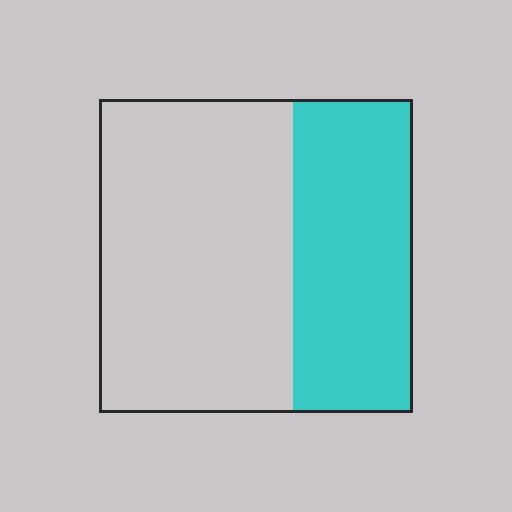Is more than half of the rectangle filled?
No.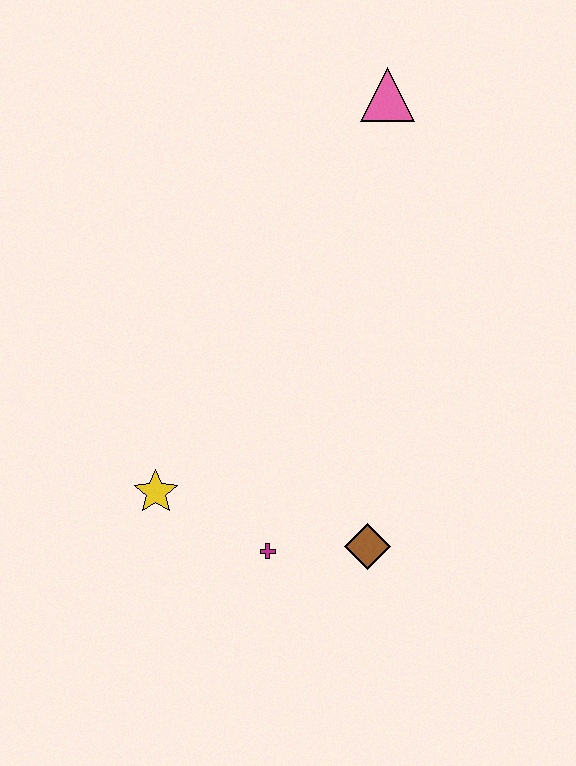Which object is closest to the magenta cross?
The brown diamond is closest to the magenta cross.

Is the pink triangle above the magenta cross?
Yes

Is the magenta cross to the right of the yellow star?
Yes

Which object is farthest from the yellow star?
The pink triangle is farthest from the yellow star.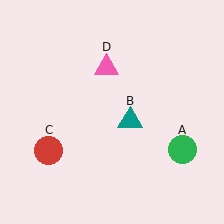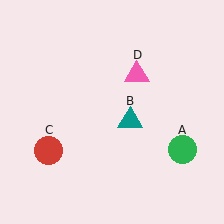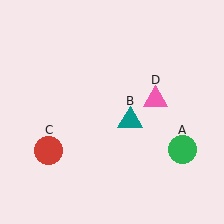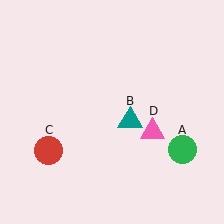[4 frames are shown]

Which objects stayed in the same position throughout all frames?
Green circle (object A) and teal triangle (object B) and red circle (object C) remained stationary.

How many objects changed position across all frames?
1 object changed position: pink triangle (object D).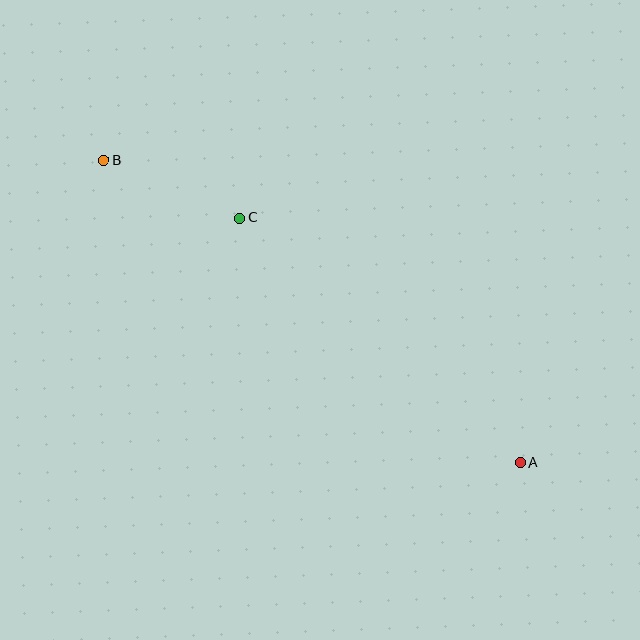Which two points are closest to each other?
Points B and C are closest to each other.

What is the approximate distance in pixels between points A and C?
The distance between A and C is approximately 372 pixels.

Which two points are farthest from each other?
Points A and B are farthest from each other.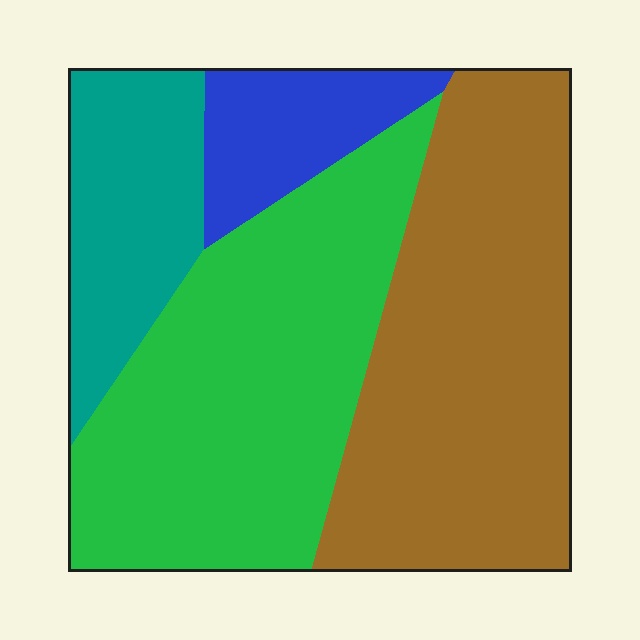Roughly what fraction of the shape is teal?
Teal takes up about one sixth (1/6) of the shape.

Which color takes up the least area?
Blue, at roughly 10%.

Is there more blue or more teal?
Teal.